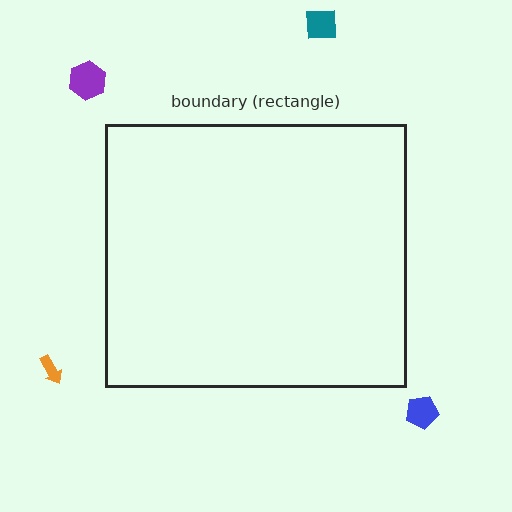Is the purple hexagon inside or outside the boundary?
Outside.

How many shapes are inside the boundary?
0 inside, 4 outside.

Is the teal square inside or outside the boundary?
Outside.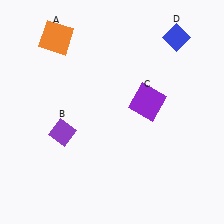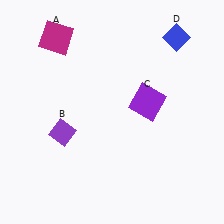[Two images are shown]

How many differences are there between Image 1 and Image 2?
There is 1 difference between the two images.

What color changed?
The square (A) changed from orange in Image 1 to magenta in Image 2.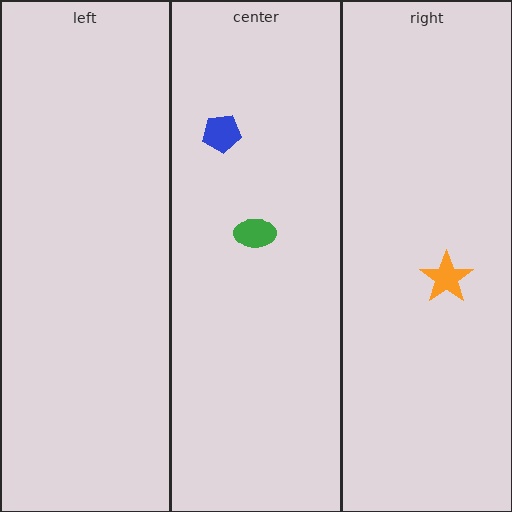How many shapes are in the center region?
2.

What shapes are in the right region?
The orange star.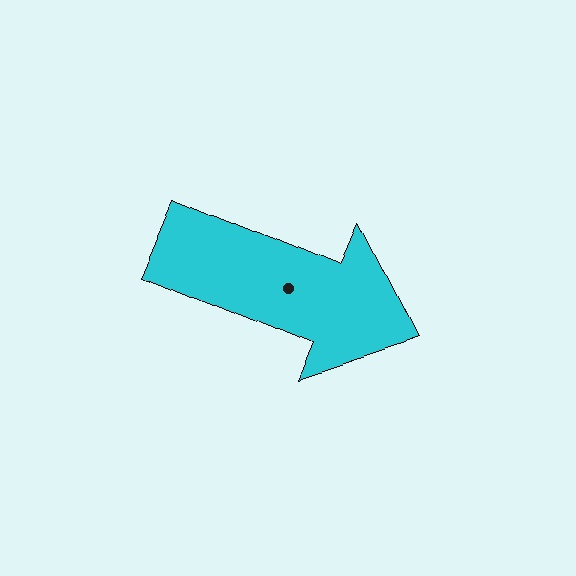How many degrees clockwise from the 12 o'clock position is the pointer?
Approximately 113 degrees.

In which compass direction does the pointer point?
Southeast.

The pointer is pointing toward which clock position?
Roughly 4 o'clock.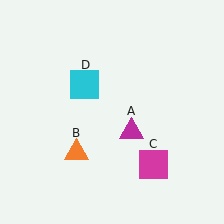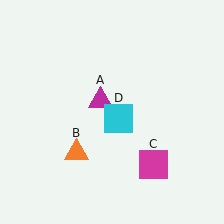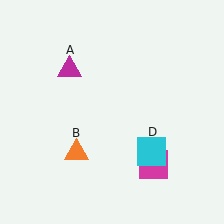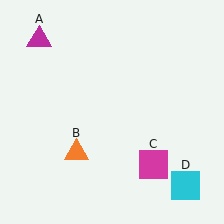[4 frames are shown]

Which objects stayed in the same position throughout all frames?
Orange triangle (object B) and magenta square (object C) remained stationary.